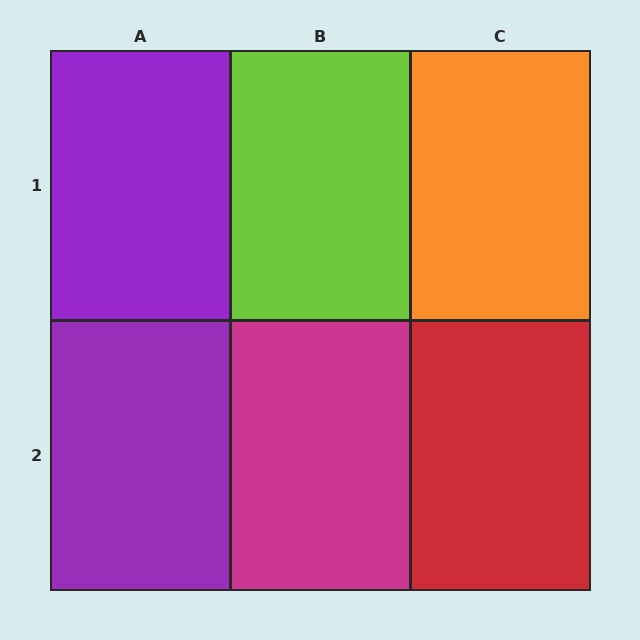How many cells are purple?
2 cells are purple.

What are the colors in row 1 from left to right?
Purple, lime, orange.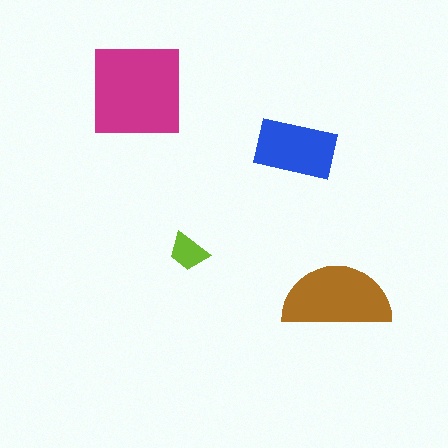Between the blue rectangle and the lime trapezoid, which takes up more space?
The blue rectangle.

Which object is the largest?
The magenta square.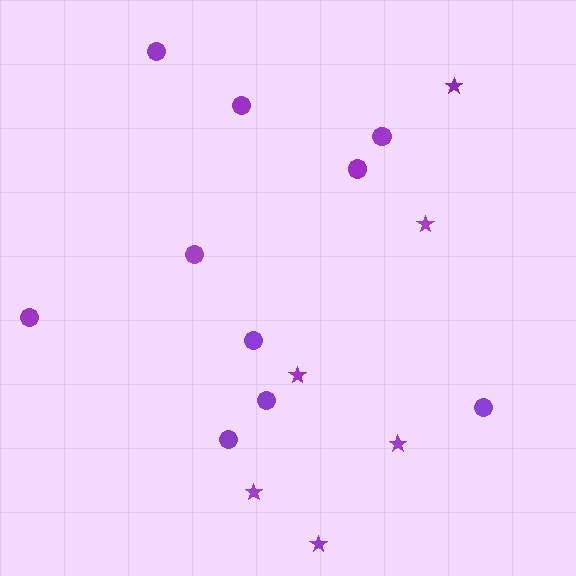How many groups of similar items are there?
There are 2 groups: one group of circles (10) and one group of stars (6).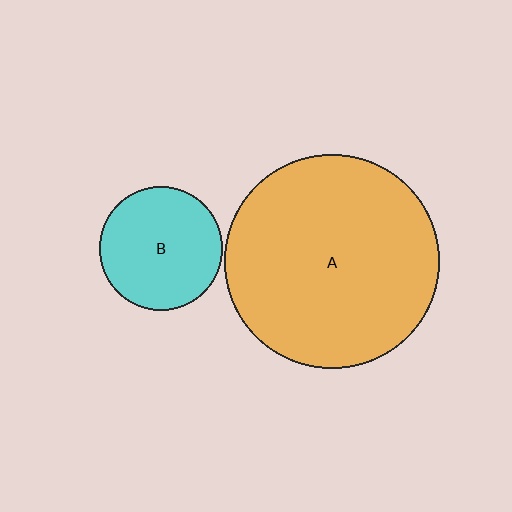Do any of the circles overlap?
No, none of the circles overlap.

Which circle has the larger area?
Circle A (orange).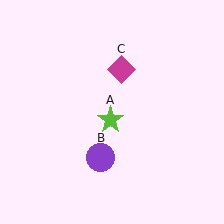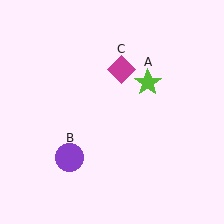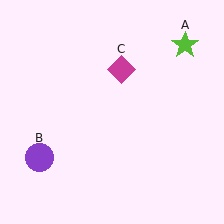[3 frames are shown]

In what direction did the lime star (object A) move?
The lime star (object A) moved up and to the right.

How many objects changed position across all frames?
2 objects changed position: lime star (object A), purple circle (object B).